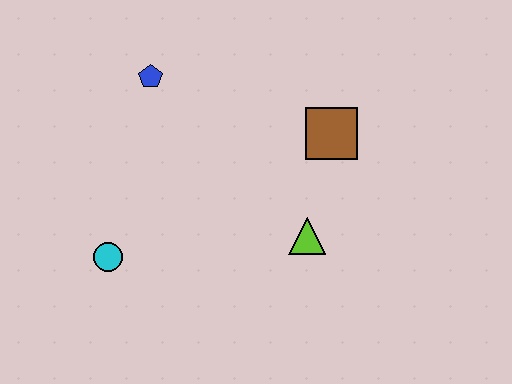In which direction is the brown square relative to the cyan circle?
The brown square is to the right of the cyan circle.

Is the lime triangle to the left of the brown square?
Yes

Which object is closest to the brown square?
The lime triangle is closest to the brown square.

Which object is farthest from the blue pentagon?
The lime triangle is farthest from the blue pentagon.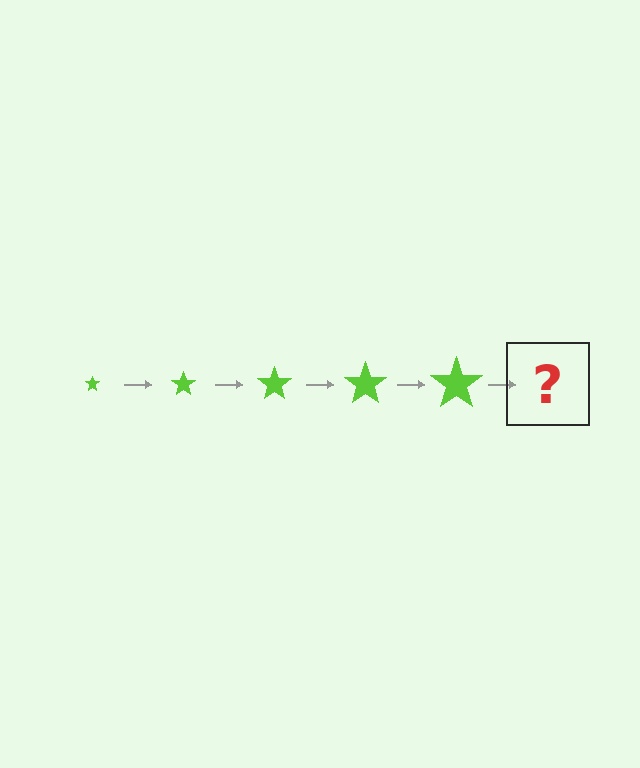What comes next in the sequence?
The next element should be a lime star, larger than the previous one.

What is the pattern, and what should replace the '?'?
The pattern is that the star gets progressively larger each step. The '?' should be a lime star, larger than the previous one.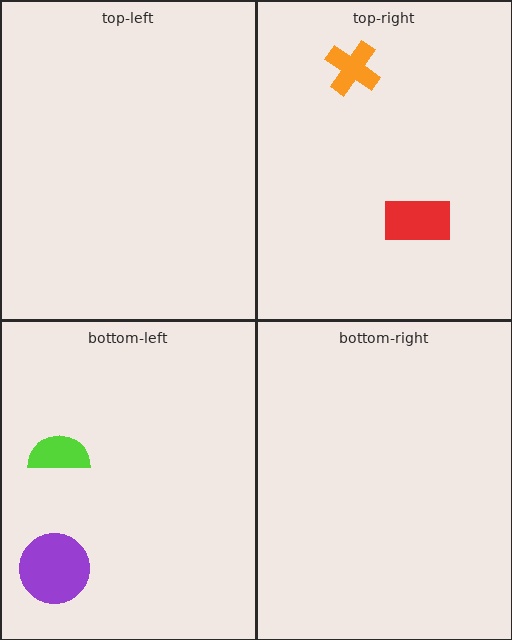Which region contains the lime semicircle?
The bottom-left region.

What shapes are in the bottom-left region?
The lime semicircle, the purple circle.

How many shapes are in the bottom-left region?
2.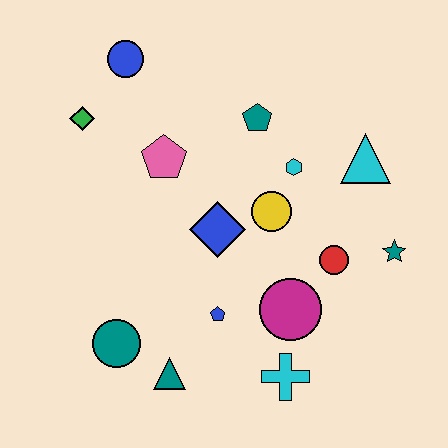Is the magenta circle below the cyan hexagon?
Yes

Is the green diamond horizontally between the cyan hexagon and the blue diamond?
No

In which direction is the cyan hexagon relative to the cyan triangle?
The cyan hexagon is to the left of the cyan triangle.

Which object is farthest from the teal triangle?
The blue circle is farthest from the teal triangle.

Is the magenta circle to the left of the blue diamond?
No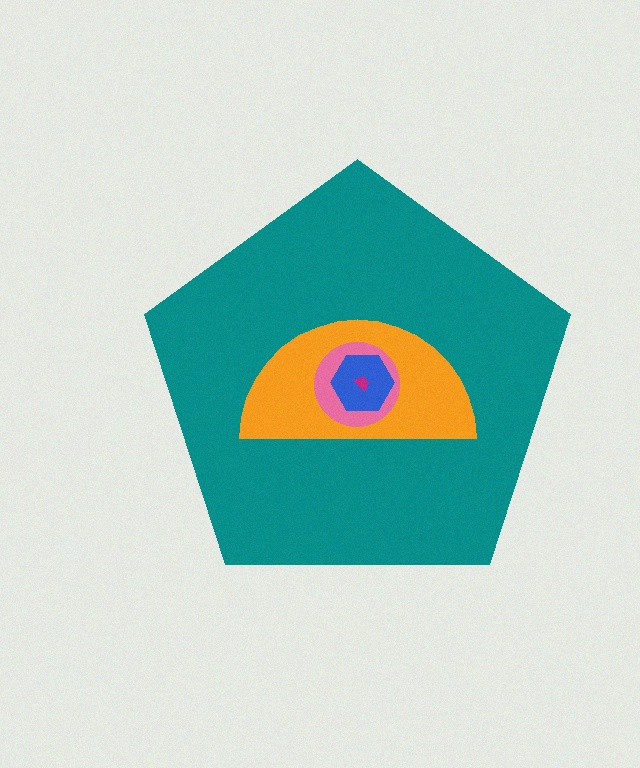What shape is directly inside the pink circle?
The blue hexagon.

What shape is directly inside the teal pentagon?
The orange semicircle.